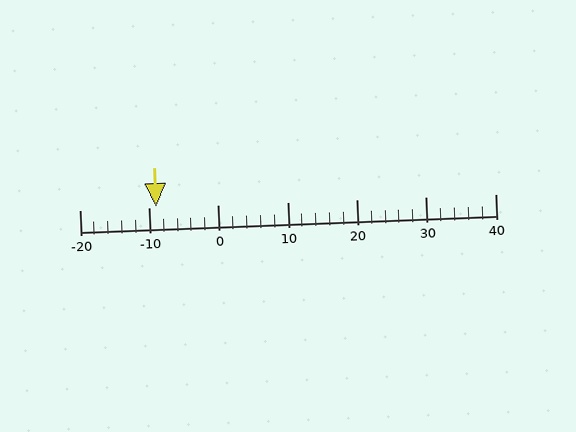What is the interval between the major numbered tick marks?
The major tick marks are spaced 10 units apart.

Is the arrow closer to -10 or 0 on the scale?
The arrow is closer to -10.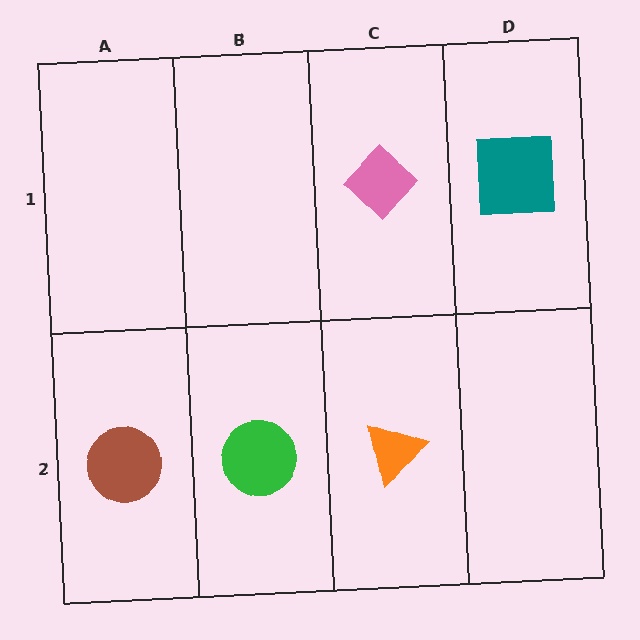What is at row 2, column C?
An orange triangle.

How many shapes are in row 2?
3 shapes.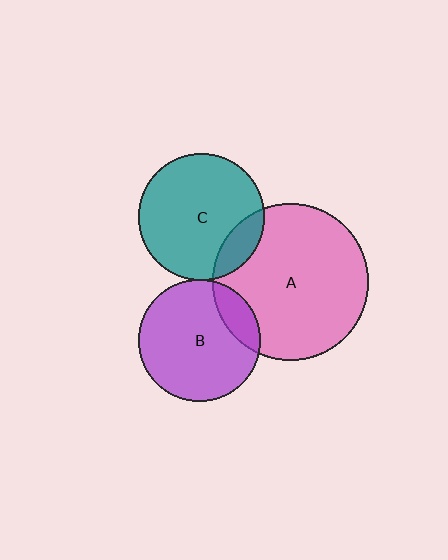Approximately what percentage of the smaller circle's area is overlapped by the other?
Approximately 15%.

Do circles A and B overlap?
Yes.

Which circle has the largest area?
Circle A (pink).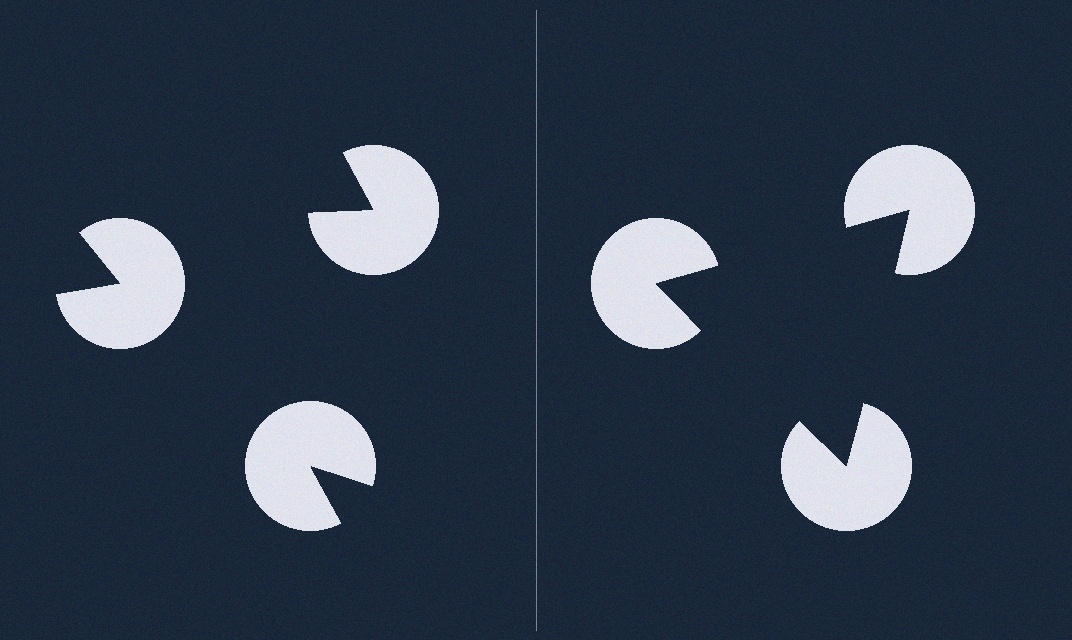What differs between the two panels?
The pac-man discs are positioned identically on both sides; only the wedge orientations differ. On the right they align to a triangle; on the left they are misaligned.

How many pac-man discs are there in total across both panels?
6 — 3 on each side.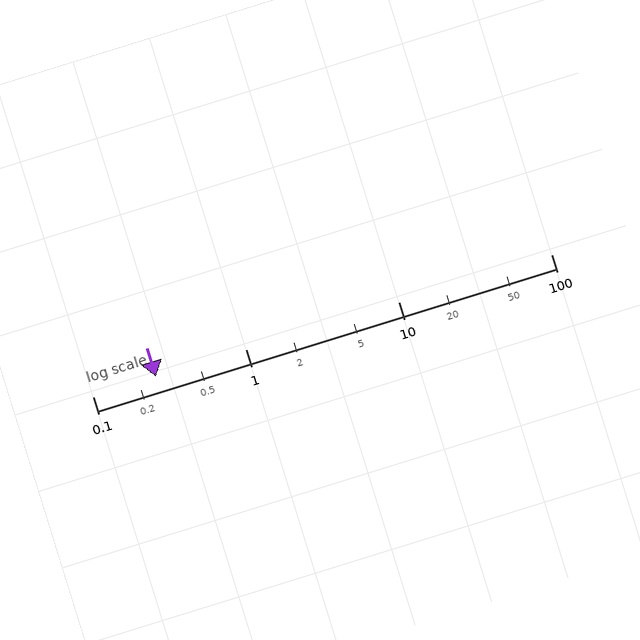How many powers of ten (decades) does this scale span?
The scale spans 3 decades, from 0.1 to 100.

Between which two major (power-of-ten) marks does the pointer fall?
The pointer is between 0.1 and 1.